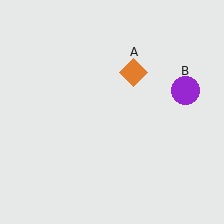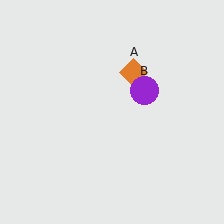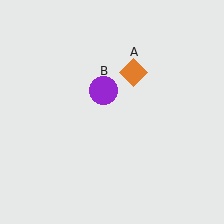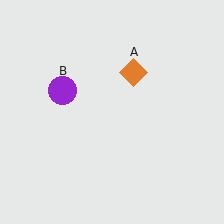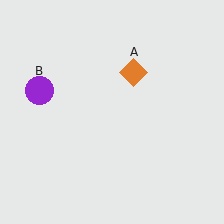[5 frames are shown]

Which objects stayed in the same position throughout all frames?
Orange diamond (object A) remained stationary.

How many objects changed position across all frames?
1 object changed position: purple circle (object B).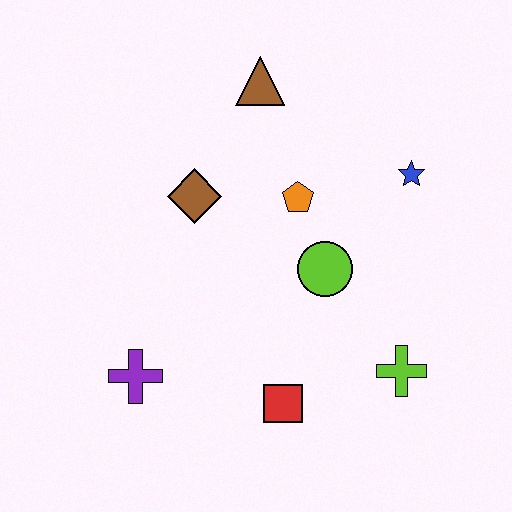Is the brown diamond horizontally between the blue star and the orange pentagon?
No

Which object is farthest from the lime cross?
The brown triangle is farthest from the lime cross.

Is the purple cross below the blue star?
Yes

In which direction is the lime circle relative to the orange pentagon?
The lime circle is below the orange pentagon.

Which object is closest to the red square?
The lime cross is closest to the red square.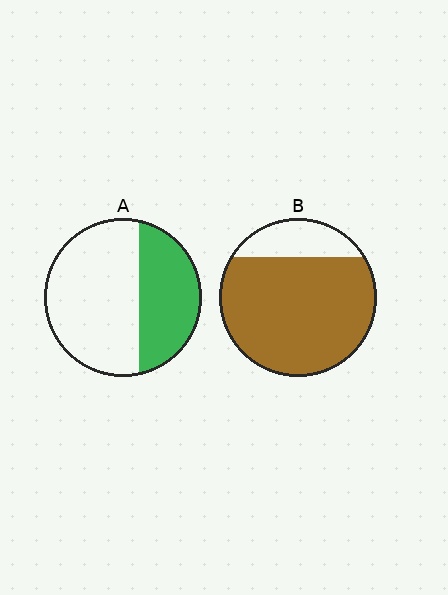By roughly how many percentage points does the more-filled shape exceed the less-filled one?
By roughly 45 percentage points (B over A).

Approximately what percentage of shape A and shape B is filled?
A is approximately 35% and B is approximately 80%.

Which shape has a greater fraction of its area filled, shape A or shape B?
Shape B.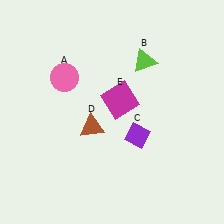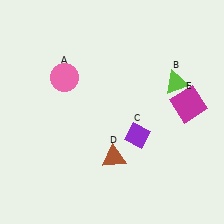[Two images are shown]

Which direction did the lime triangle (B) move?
The lime triangle (B) moved right.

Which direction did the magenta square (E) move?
The magenta square (E) moved right.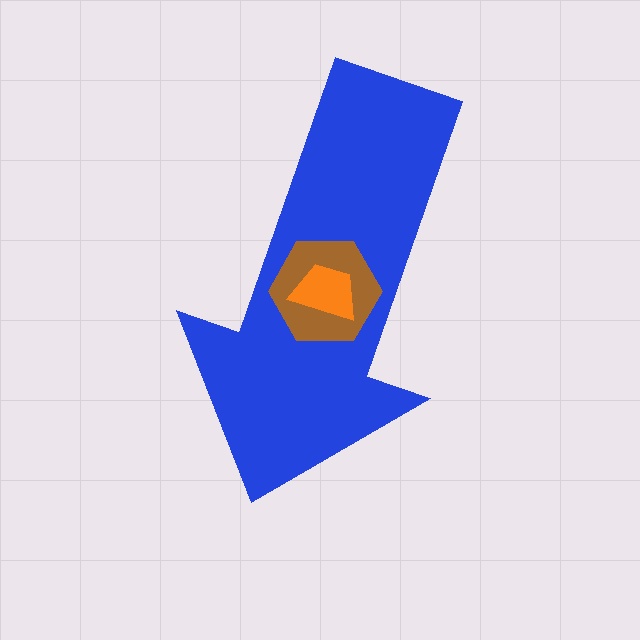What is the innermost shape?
The orange trapezoid.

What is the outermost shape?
The blue arrow.